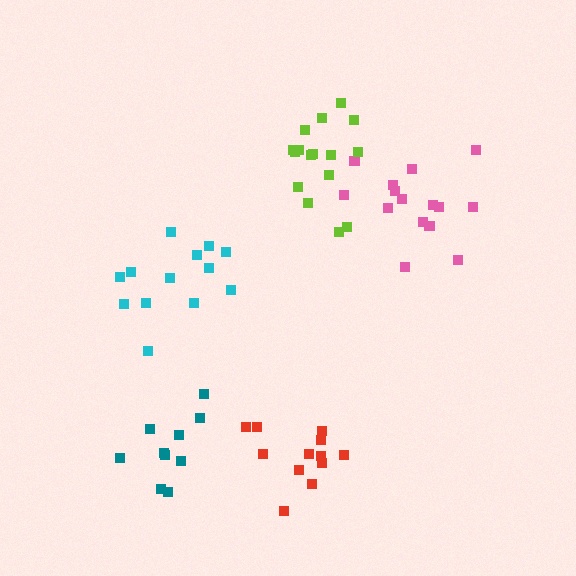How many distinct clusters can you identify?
There are 5 distinct clusters.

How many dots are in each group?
Group 1: 13 dots, Group 2: 15 dots, Group 3: 10 dots, Group 4: 16 dots, Group 5: 12 dots (66 total).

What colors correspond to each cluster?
The clusters are colored: cyan, pink, teal, lime, red.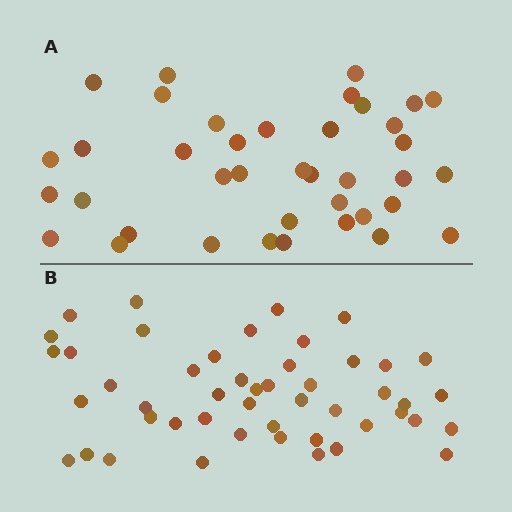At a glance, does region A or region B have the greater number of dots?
Region B (the bottom region) has more dots.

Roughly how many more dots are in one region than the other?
Region B has roughly 8 or so more dots than region A.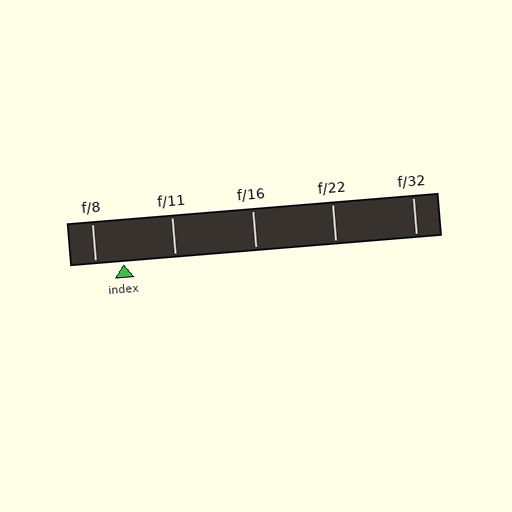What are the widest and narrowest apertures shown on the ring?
The widest aperture shown is f/8 and the narrowest is f/32.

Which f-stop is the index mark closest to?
The index mark is closest to f/8.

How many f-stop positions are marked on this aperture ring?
There are 5 f-stop positions marked.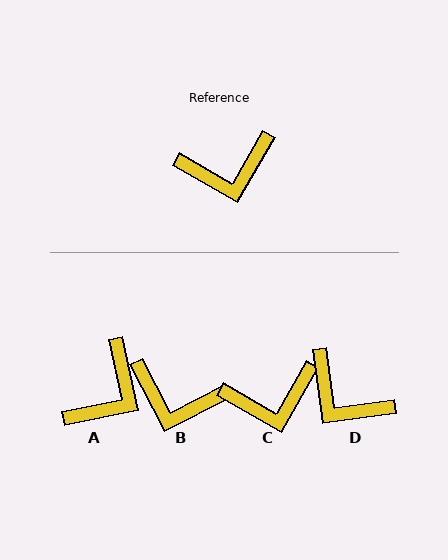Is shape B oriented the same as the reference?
No, it is off by about 33 degrees.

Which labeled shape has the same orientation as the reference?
C.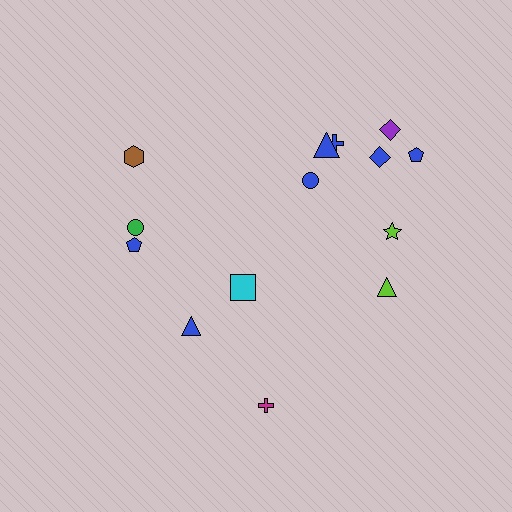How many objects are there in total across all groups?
There are 14 objects.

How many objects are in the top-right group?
There are 8 objects.